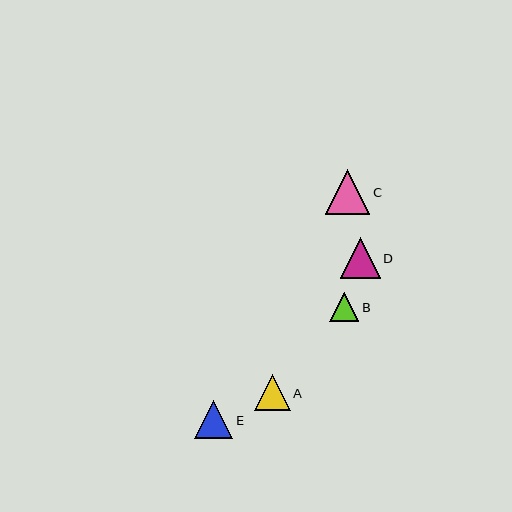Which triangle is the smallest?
Triangle B is the smallest with a size of approximately 29 pixels.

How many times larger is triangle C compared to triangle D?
Triangle C is approximately 1.1 times the size of triangle D.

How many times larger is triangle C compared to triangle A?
Triangle C is approximately 1.2 times the size of triangle A.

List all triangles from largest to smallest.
From largest to smallest: C, D, E, A, B.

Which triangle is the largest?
Triangle C is the largest with a size of approximately 45 pixels.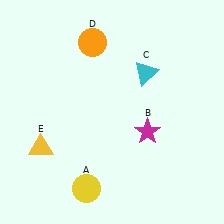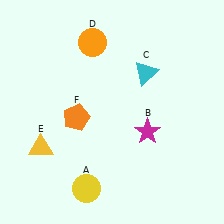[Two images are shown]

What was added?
An orange pentagon (F) was added in Image 2.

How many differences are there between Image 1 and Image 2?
There is 1 difference between the two images.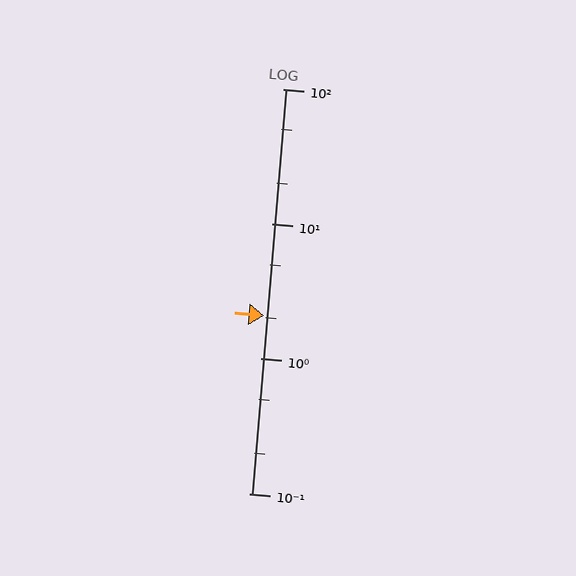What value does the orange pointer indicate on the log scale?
The pointer indicates approximately 2.1.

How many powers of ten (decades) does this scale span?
The scale spans 3 decades, from 0.1 to 100.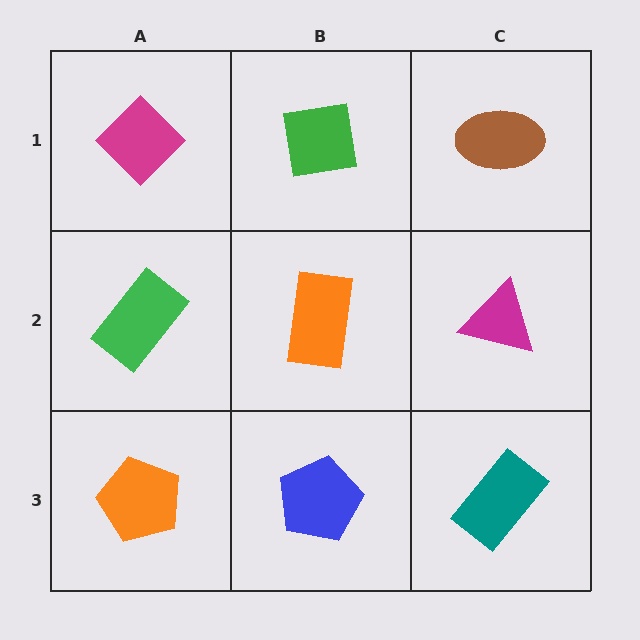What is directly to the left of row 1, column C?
A green square.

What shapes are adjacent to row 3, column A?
A green rectangle (row 2, column A), a blue pentagon (row 3, column B).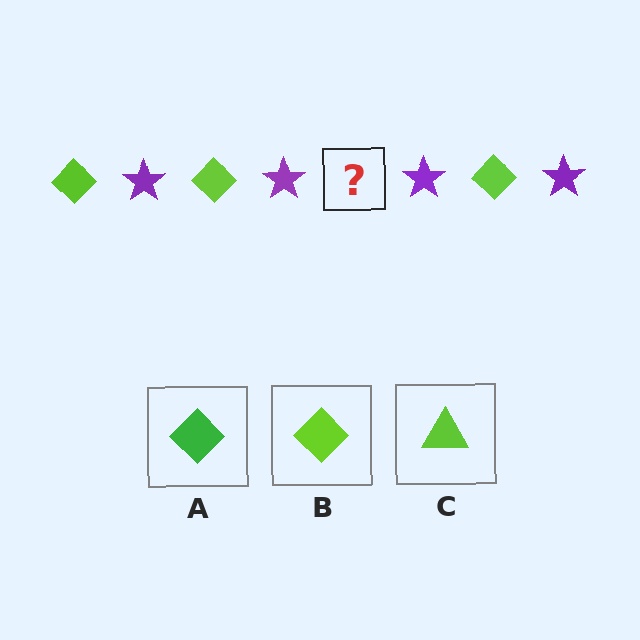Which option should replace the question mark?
Option B.